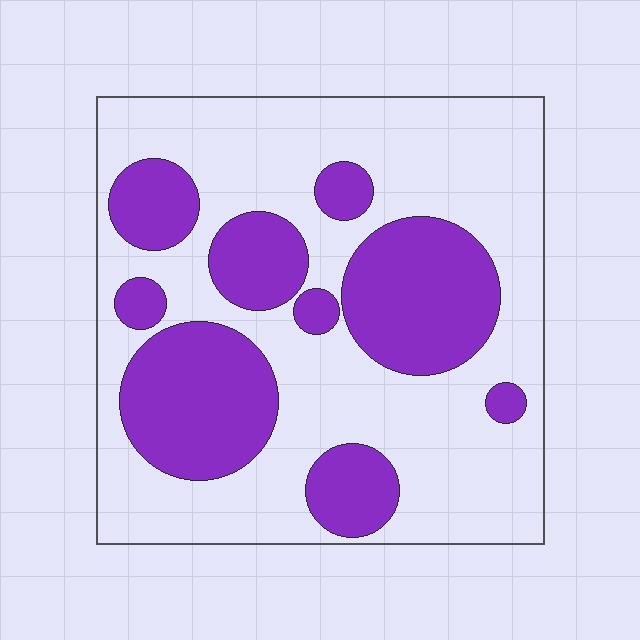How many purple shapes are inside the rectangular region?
9.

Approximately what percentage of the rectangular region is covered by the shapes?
Approximately 35%.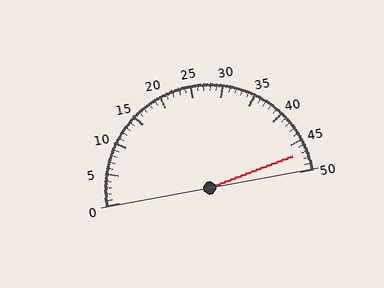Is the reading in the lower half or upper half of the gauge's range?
The reading is in the upper half of the range (0 to 50).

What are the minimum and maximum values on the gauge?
The gauge ranges from 0 to 50.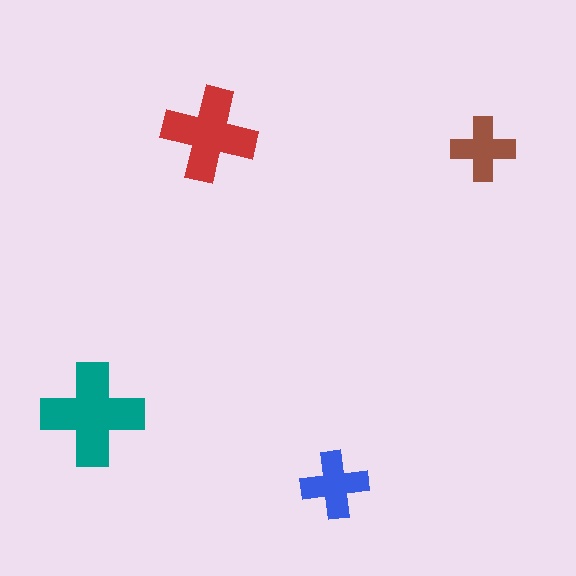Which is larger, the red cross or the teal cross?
The teal one.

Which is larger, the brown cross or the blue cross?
The blue one.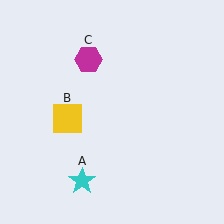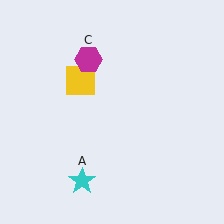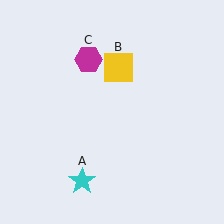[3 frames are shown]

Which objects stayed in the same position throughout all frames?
Cyan star (object A) and magenta hexagon (object C) remained stationary.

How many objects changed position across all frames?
1 object changed position: yellow square (object B).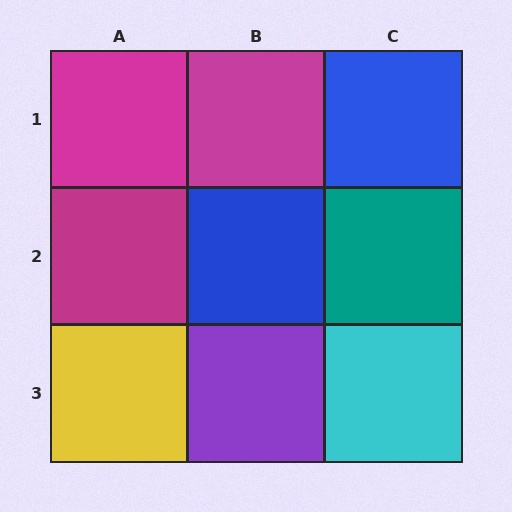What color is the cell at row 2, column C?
Teal.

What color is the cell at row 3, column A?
Yellow.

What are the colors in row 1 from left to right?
Magenta, magenta, blue.